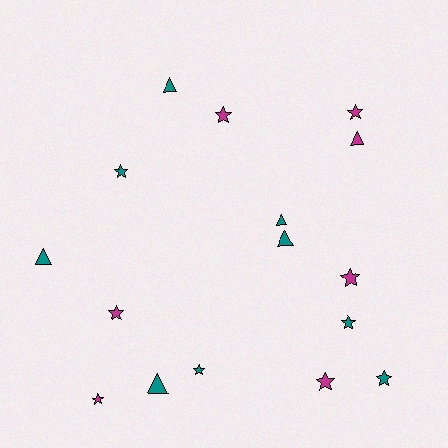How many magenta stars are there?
There are 6 magenta stars.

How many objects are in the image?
There are 16 objects.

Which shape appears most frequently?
Star, with 10 objects.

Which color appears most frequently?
Teal, with 9 objects.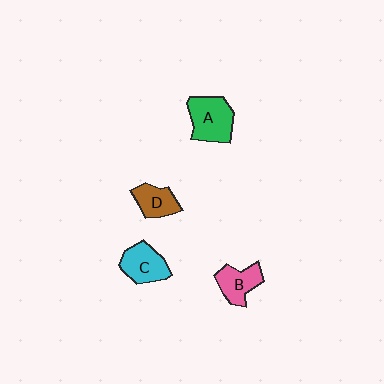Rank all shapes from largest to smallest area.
From largest to smallest: A (green), C (cyan), B (pink), D (brown).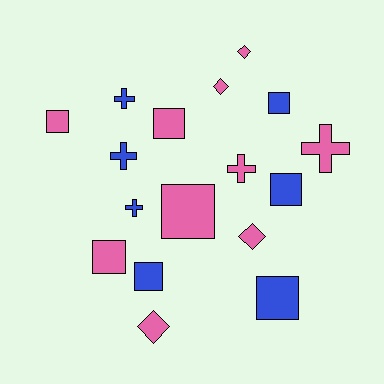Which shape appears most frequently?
Square, with 8 objects.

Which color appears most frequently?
Pink, with 10 objects.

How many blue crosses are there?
There are 3 blue crosses.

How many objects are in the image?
There are 17 objects.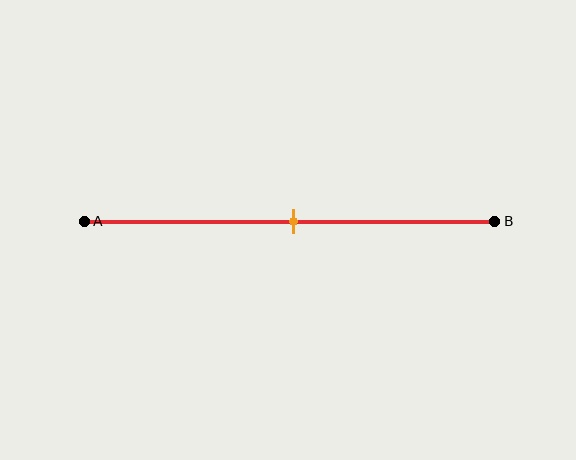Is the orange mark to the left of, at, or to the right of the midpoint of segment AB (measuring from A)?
The orange mark is approximately at the midpoint of segment AB.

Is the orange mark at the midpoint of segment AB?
Yes, the mark is approximately at the midpoint.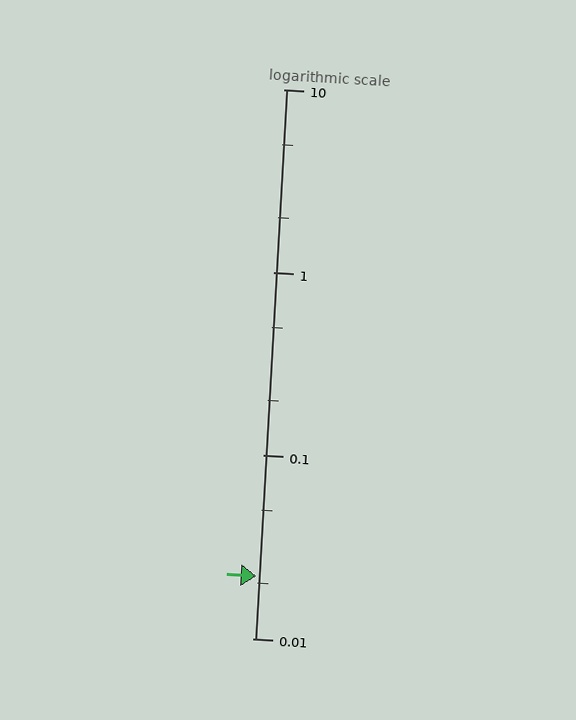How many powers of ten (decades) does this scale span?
The scale spans 3 decades, from 0.01 to 10.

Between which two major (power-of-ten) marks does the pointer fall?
The pointer is between 0.01 and 0.1.